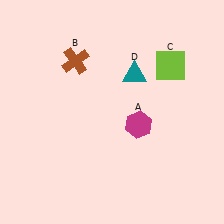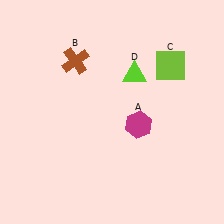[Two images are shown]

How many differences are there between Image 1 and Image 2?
There is 1 difference between the two images.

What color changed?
The triangle (D) changed from teal in Image 1 to lime in Image 2.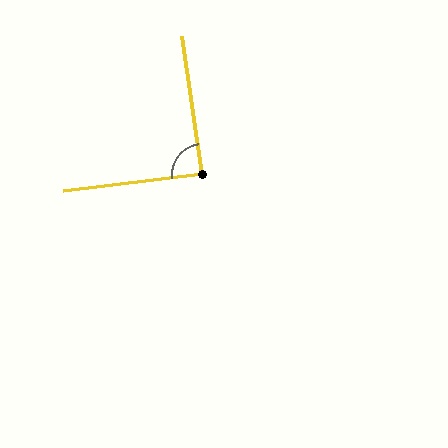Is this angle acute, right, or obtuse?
It is approximately a right angle.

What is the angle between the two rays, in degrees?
Approximately 88 degrees.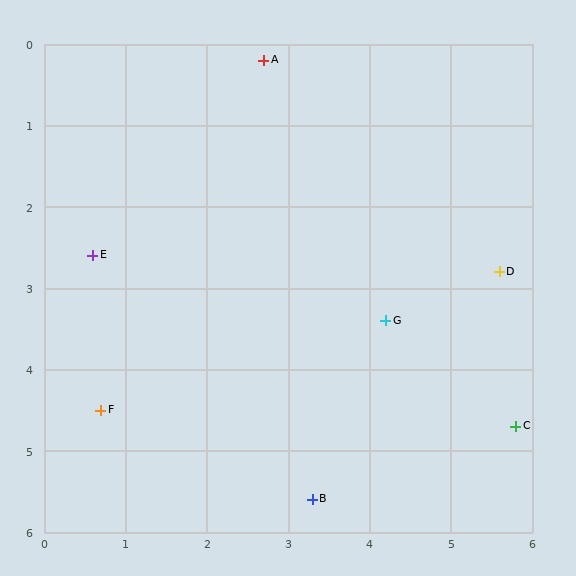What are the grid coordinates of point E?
Point E is at approximately (0.6, 2.6).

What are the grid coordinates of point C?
Point C is at approximately (5.8, 4.7).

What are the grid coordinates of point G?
Point G is at approximately (4.2, 3.4).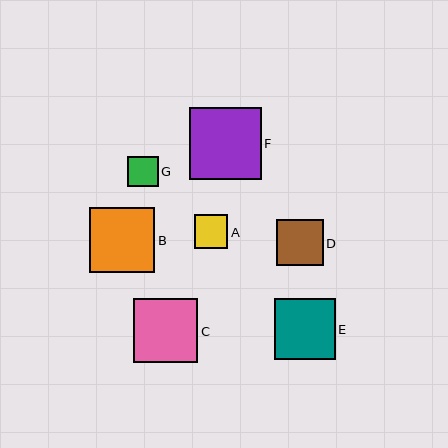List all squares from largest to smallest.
From largest to smallest: F, B, C, E, D, A, G.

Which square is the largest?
Square F is the largest with a size of approximately 72 pixels.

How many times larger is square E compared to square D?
Square E is approximately 1.3 times the size of square D.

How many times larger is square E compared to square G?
Square E is approximately 2.0 times the size of square G.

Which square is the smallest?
Square G is the smallest with a size of approximately 31 pixels.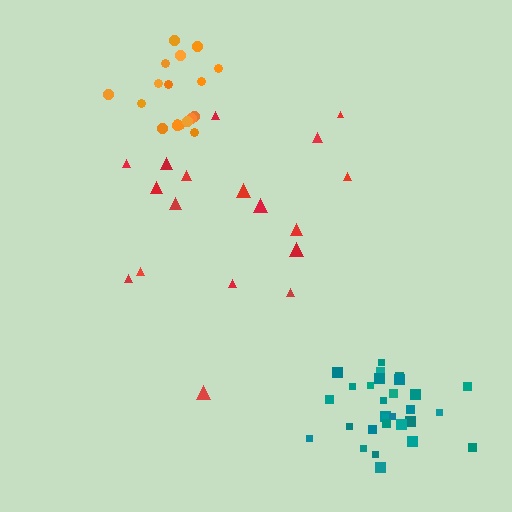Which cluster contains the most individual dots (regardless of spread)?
Teal (30).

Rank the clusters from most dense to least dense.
teal, orange, red.